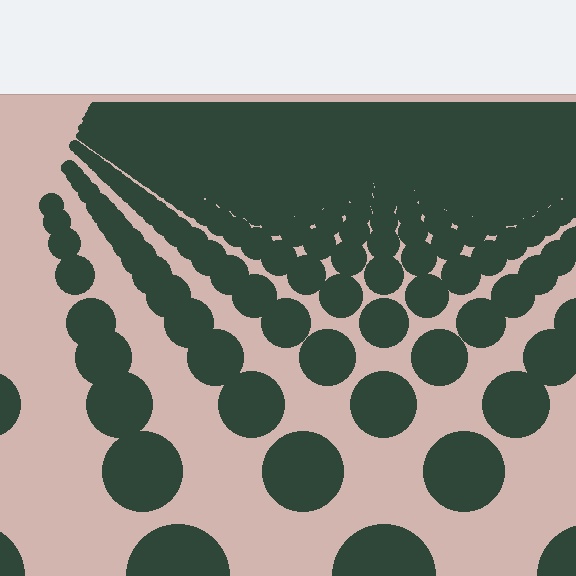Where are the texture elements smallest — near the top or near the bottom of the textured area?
Near the top.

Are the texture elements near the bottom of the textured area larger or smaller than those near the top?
Larger. Near the bottom, elements are closer to the viewer and appear at a bigger on-screen size.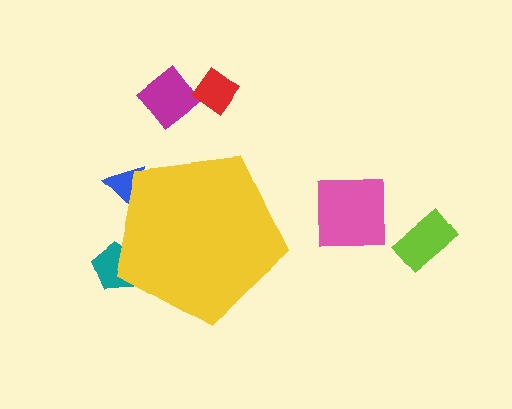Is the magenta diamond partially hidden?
No, the magenta diamond is fully visible.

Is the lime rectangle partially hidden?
No, the lime rectangle is fully visible.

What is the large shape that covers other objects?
A yellow pentagon.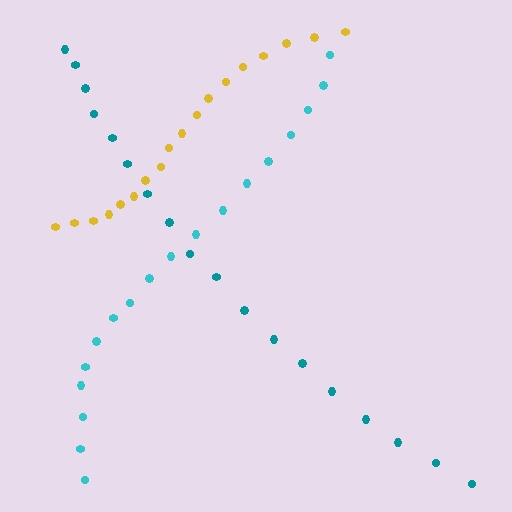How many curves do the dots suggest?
There are 3 distinct paths.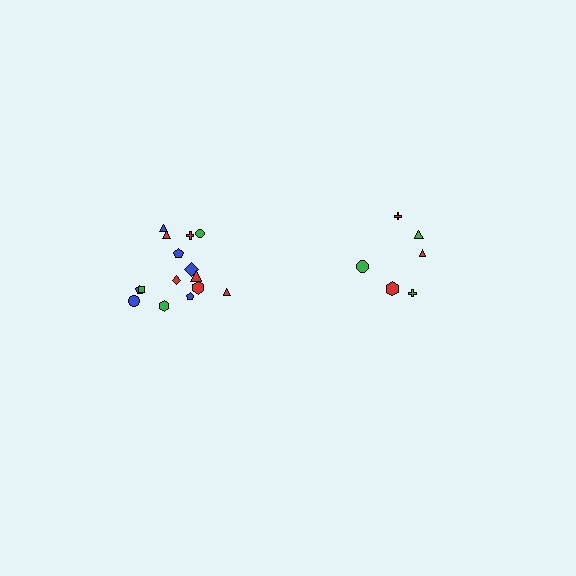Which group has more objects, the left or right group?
The left group.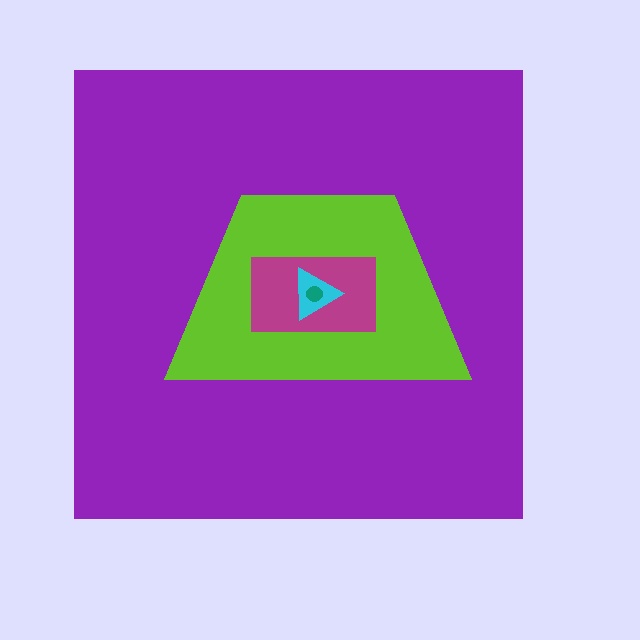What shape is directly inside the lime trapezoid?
The magenta rectangle.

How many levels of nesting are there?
5.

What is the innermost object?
The teal circle.